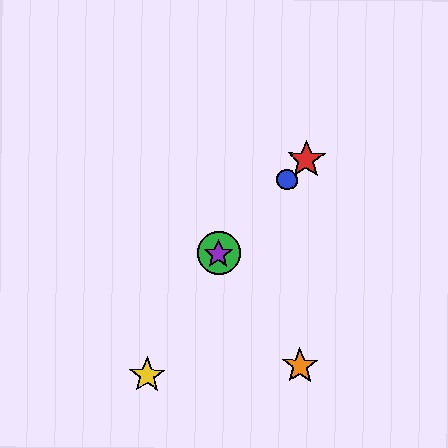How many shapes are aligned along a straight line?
4 shapes (the red star, the blue circle, the green circle, the purple star) are aligned along a straight line.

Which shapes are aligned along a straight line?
The red star, the blue circle, the green circle, the purple star are aligned along a straight line.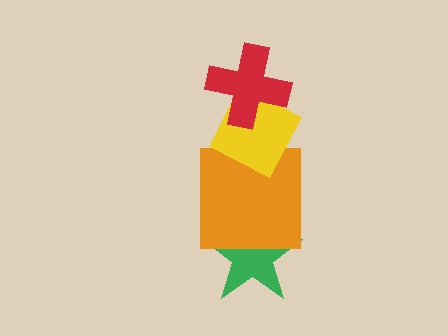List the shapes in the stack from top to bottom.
From top to bottom: the red cross, the yellow diamond, the orange square, the green star.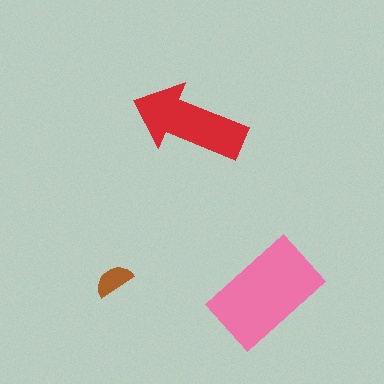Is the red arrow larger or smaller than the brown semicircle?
Larger.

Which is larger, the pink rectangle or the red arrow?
The pink rectangle.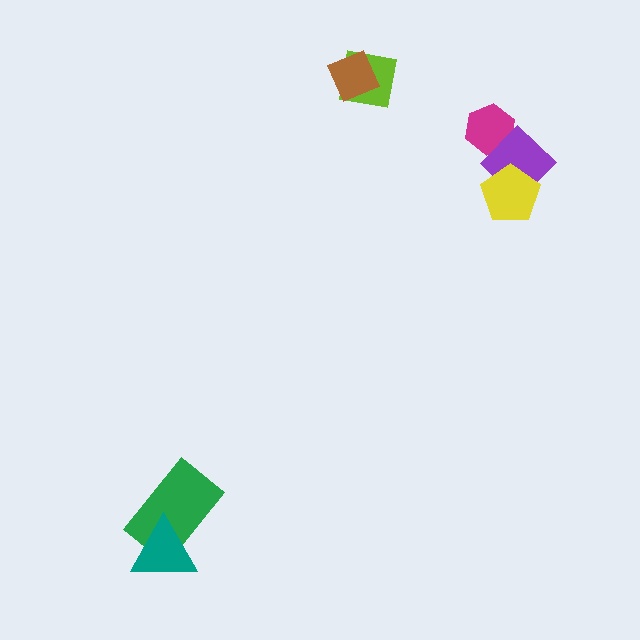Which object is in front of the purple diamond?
The yellow pentagon is in front of the purple diamond.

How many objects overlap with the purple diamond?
2 objects overlap with the purple diamond.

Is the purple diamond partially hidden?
Yes, it is partially covered by another shape.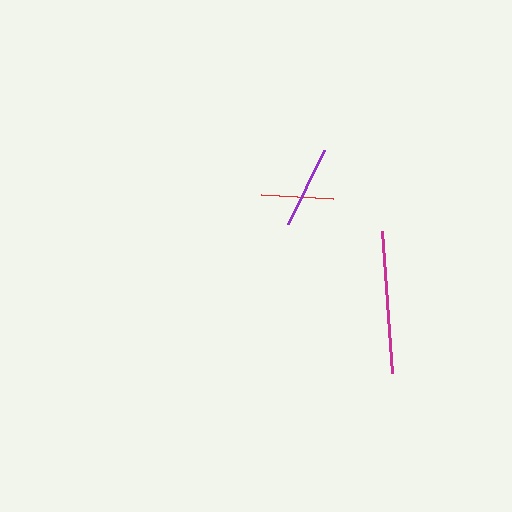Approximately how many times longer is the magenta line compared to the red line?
The magenta line is approximately 2.0 times the length of the red line.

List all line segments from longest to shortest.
From longest to shortest: magenta, purple, red.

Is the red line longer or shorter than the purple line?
The purple line is longer than the red line.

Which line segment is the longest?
The magenta line is the longest at approximately 142 pixels.